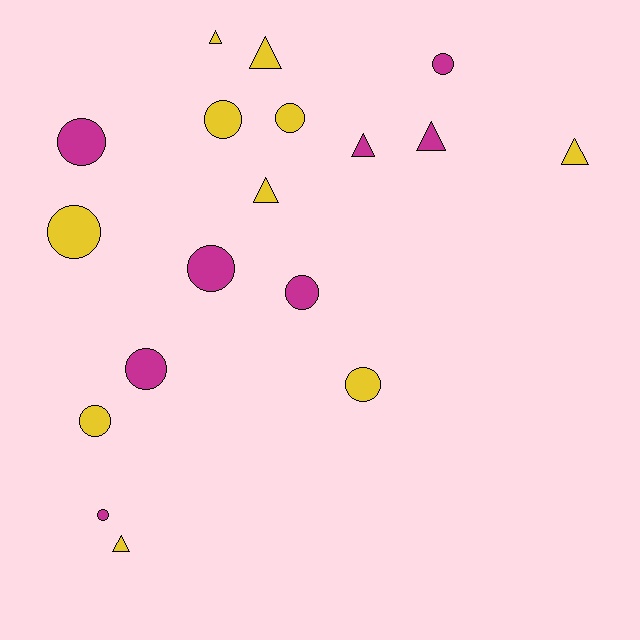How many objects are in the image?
There are 18 objects.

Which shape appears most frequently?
Circle, with 11 objects.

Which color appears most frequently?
Yellow, with 10 objects.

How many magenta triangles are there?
There are 2 magenta triangles.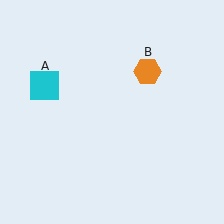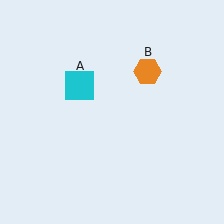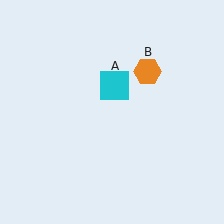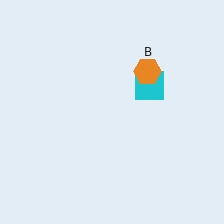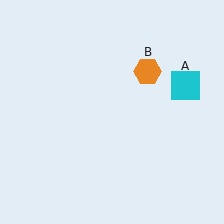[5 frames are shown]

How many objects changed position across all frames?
1 object changed position: cyan square (object A).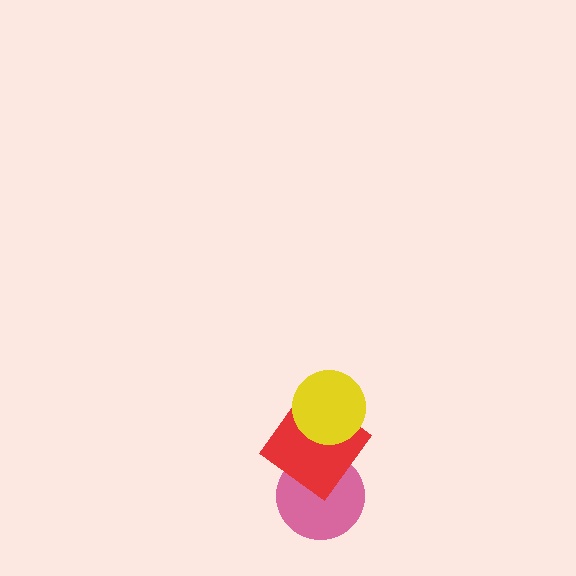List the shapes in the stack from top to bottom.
From top to bottom: the yellow circle, the red diamond, the pink circle.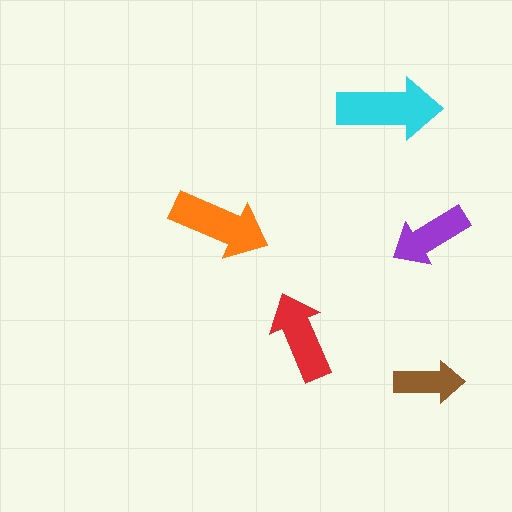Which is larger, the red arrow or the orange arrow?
The orange one.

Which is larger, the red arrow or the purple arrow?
The red one.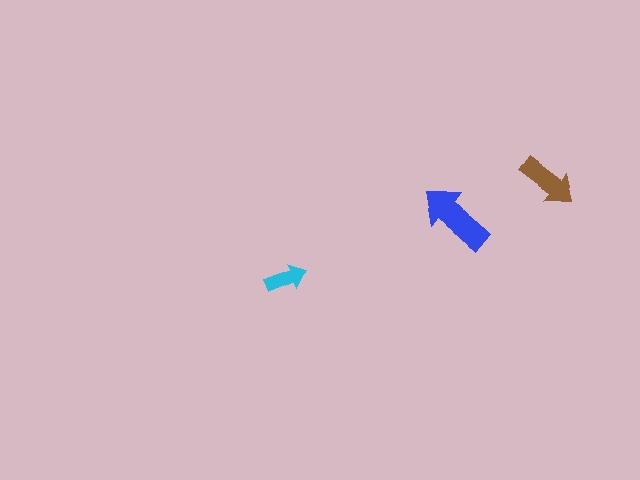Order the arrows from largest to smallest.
the blue one, the brown one, the cyan one.